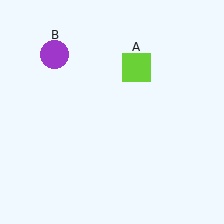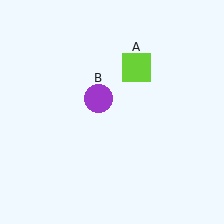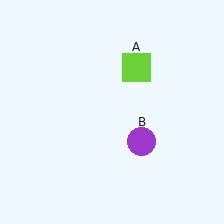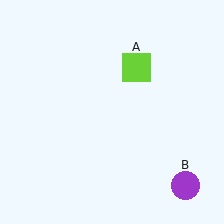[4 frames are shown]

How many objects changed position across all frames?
1 object changed position: purple circle (object B).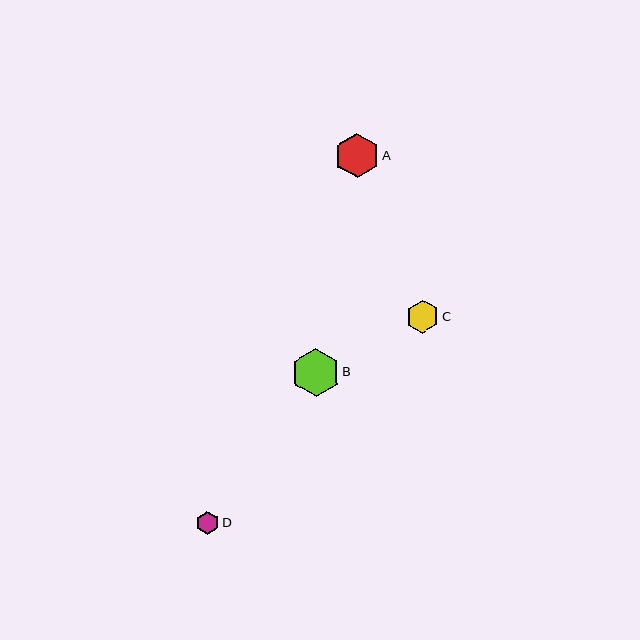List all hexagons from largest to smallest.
From largest to smallest: B, A, C, D.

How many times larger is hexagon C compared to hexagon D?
Hexagon C is approximately 1.5 times the size of hexagon D.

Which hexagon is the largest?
Hexagon B is the largest with a size of approximately 48 pixels.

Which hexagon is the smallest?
Hexagon D is the smallest with a size of approximately 22 pixels.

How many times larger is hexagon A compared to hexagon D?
Hexagon A is approximately 2.0 times the size of hexagon D.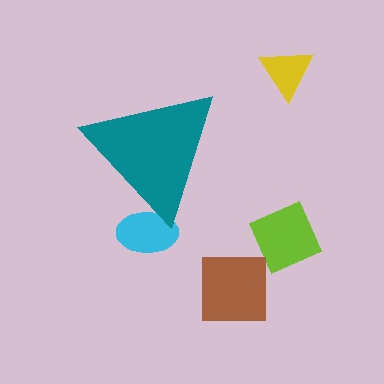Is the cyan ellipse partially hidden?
Yes, the cyan ellipse is partially hidden behind the teal triangle.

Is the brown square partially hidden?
No, the brown square is fully visible.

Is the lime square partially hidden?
No, the lime square is fully visible.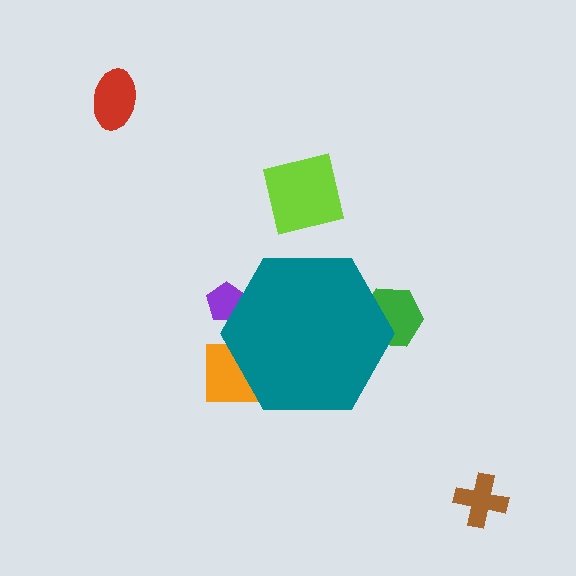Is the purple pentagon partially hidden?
Yes, the purple pentagon is partially hidden behind the teal hexagon.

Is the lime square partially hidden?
No, the lime square is fully visible.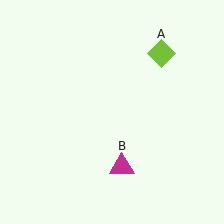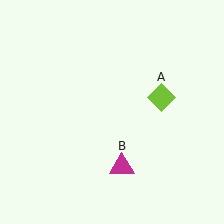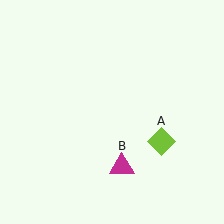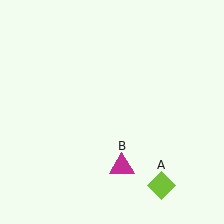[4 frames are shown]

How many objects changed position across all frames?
1 object changed position: lime diamond (object A).